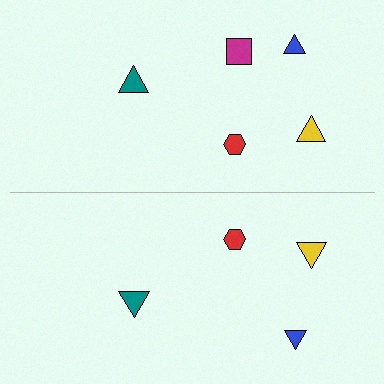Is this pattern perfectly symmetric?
No, the pattern is not perfectly symmetric. A magenta square is missing from the bottom side.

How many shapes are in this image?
There are 9 shapes in this image.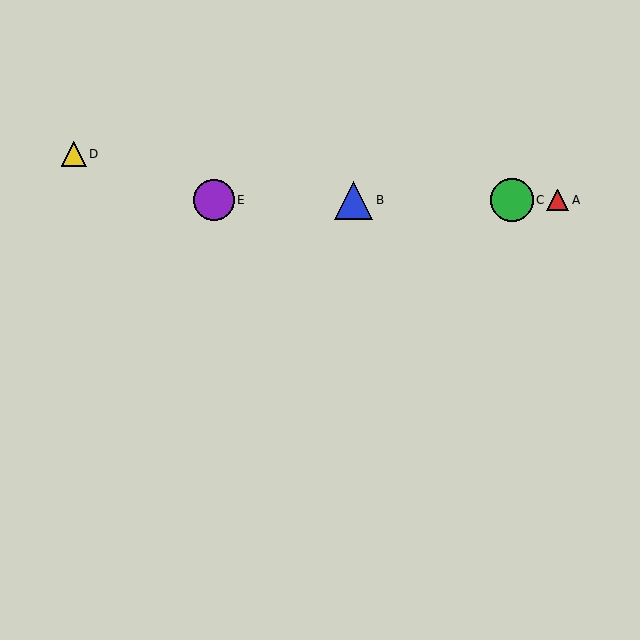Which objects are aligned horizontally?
Objects A, B, C, E are aligned horizontally.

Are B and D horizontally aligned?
No, B is at y≈200 and D is at y≈154.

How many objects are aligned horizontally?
4 objects (A, B, C, E) are aligned horizontally.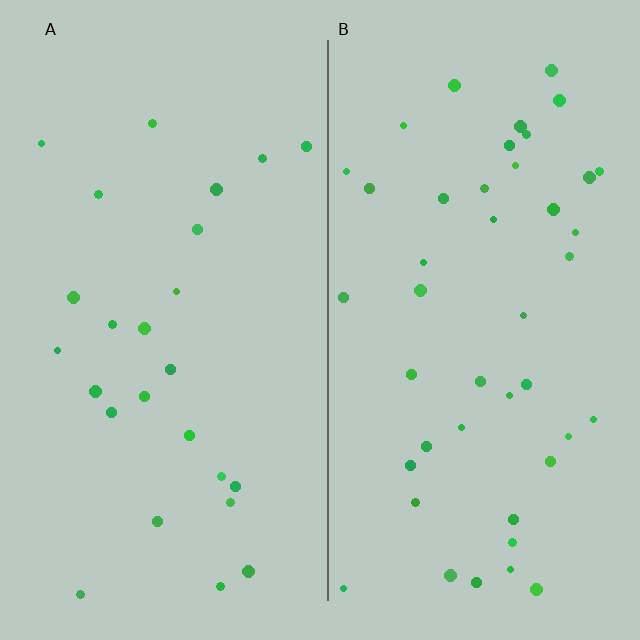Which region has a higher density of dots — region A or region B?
B (the right).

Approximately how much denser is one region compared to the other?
Approximately 1.8× — region B over region A.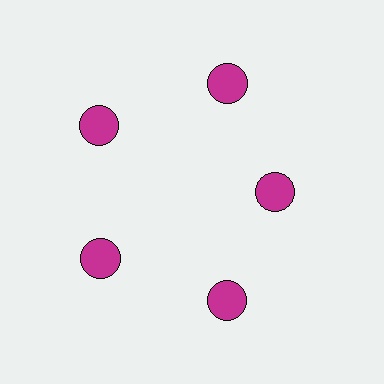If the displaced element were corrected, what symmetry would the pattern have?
It would have 5-fold rotational symmetry — the pattern would map onto itself every 72 degrees.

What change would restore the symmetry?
The symmetry would be restored by moving it outward, back onto the ring so that all 5 circles sit at equal angles and equal distance from the center.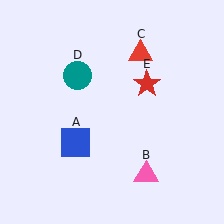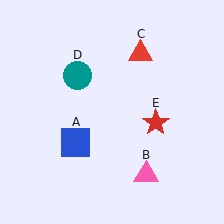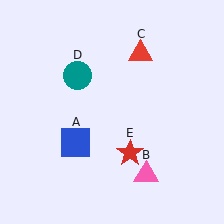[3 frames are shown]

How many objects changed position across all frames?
1 object changed position: red star (object E).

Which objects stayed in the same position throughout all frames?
Blue square (object A) and pink triangle (object B) and red triangle (object C) and teal circle (object D) remained stationary.